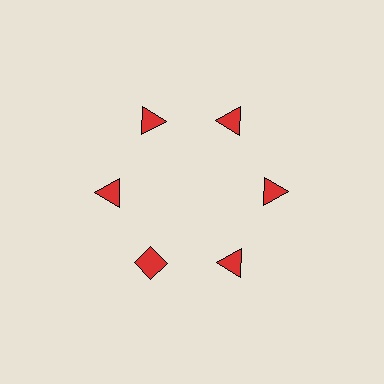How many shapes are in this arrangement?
There are 6 shapes arranged in a ring pattern.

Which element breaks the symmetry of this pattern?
The red diamond at roughly the 7 o'clock position breaks the symmetry. All other shapes are red triangles.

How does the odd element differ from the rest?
It has a different shape: diamond instead of triangle.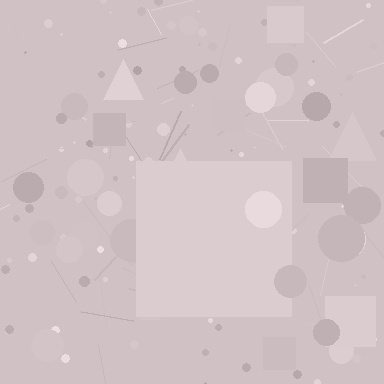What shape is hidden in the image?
A square is hidden in the image.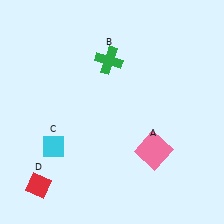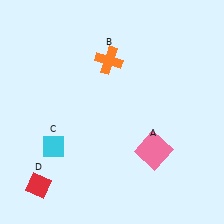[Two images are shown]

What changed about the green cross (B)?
In Image 1, B is green. In Image 2, it changed to orange.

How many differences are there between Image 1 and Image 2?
There is 1 difference between the two images.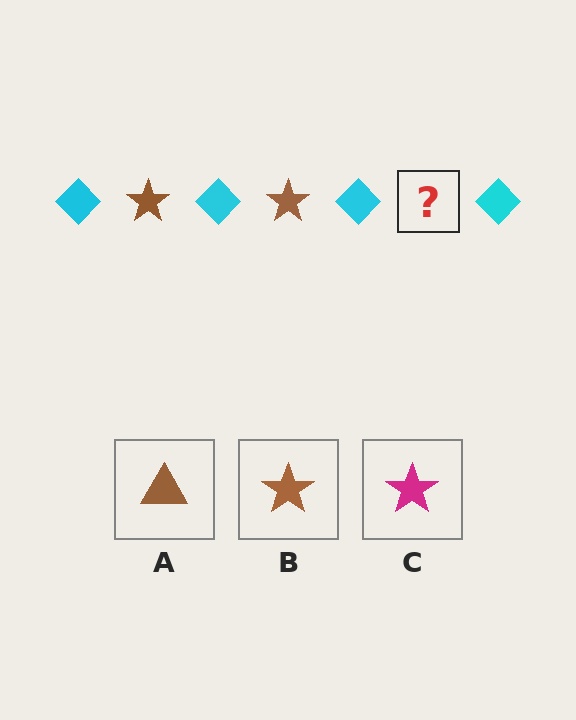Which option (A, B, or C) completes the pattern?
B.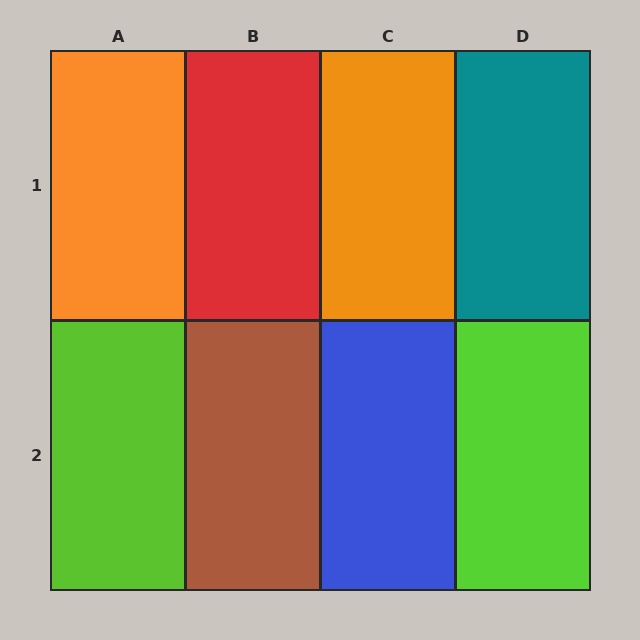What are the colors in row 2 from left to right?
Lime, brown, blue, lime.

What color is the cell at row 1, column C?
Orange.